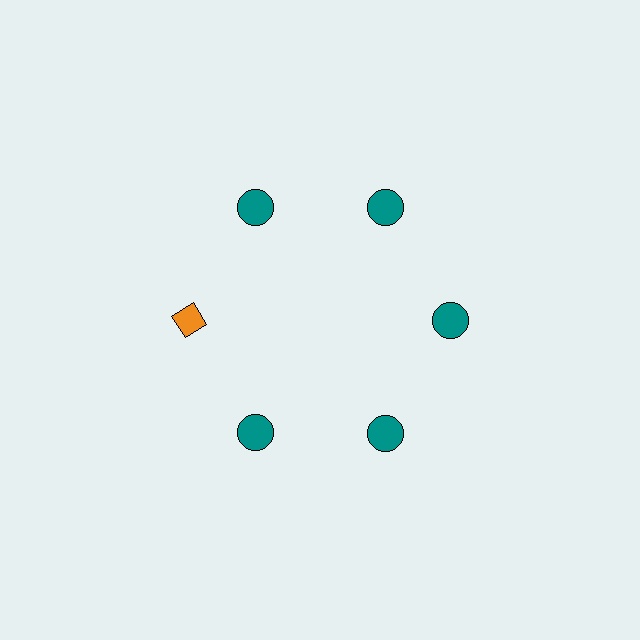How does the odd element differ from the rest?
It differs in both color (orange instead of teal) and shape (diamond instead of circle).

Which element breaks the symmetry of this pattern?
The orange diamond at roughly the 9 o'clock position breaks the symmetry. All other shapes are teal circles.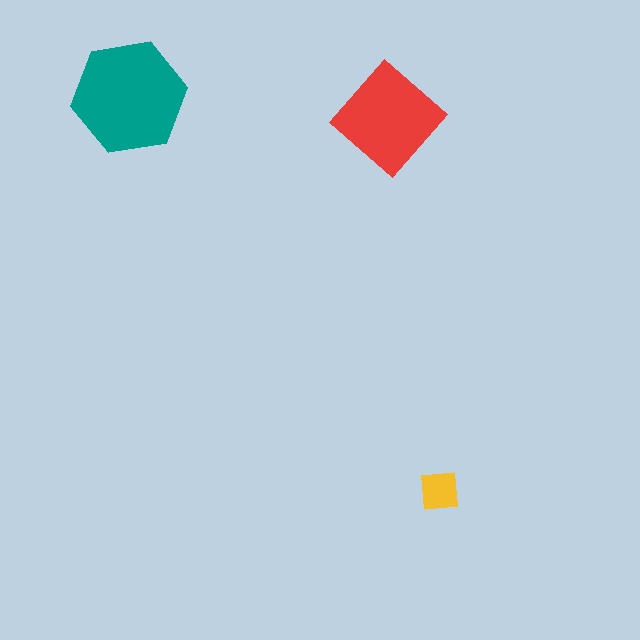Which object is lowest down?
The yellow square is bottommost.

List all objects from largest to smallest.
The teal hexagon, the red diamond, the yellow square.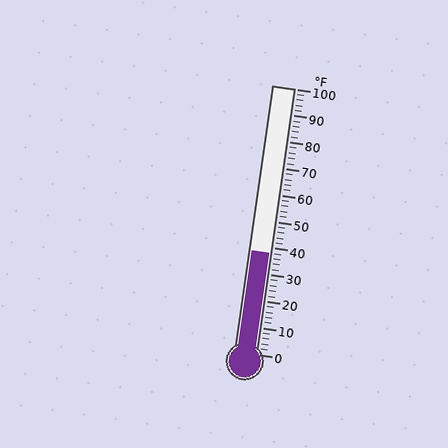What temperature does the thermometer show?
The thermometer shows approximately 38°F.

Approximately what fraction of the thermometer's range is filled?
The thermometer is filled to approximately 40% of its range.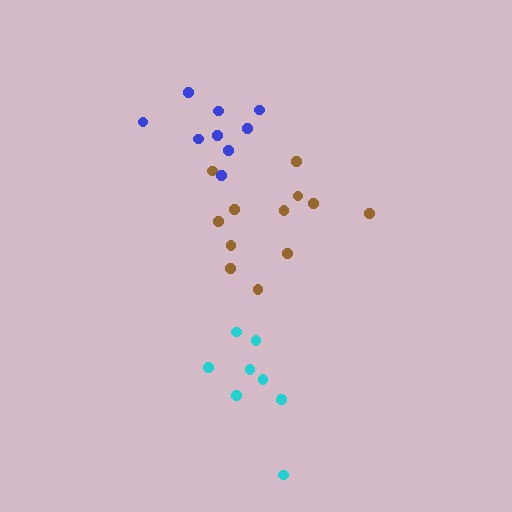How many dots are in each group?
Group 1: 8 dots, Group 2: 12 dots, Group 3: 9 dots (29 total).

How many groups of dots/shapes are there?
There are 3 groups.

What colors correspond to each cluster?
The clusters are colored: cyan, brown, blue.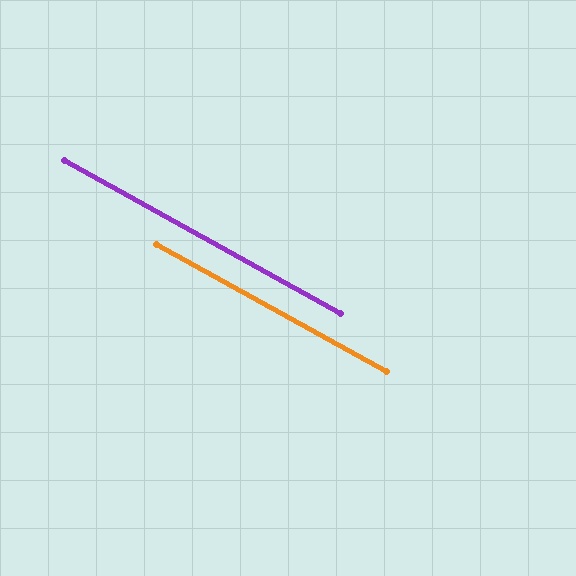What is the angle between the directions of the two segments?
Approximately 0 degrees.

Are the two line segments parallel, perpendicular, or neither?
Parallel — their directions differ by only 0.1°.